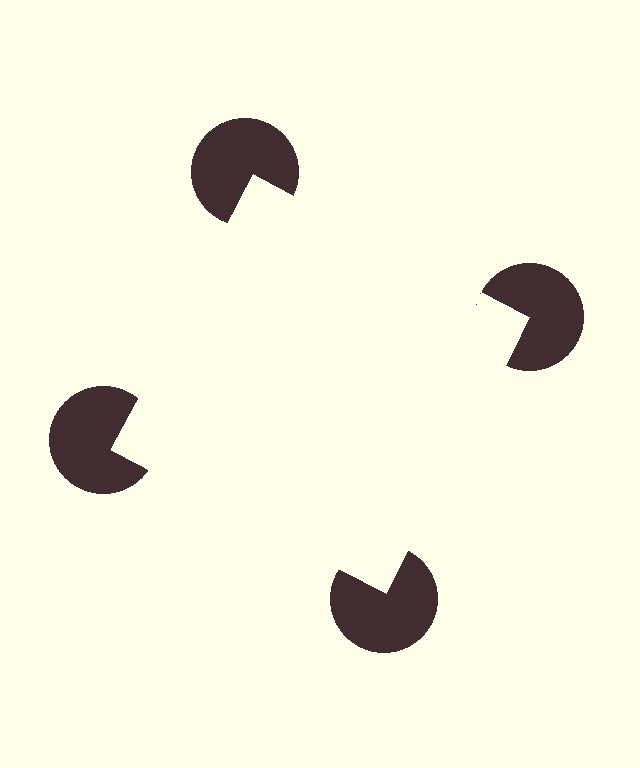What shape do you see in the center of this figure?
An illusory square — its edges are inferred from the aligned wedge cuts in the pac-man discs, not physically drawn.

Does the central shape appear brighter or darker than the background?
It typically appears slightly brighter than the background, even though no actual brightness change is drawn.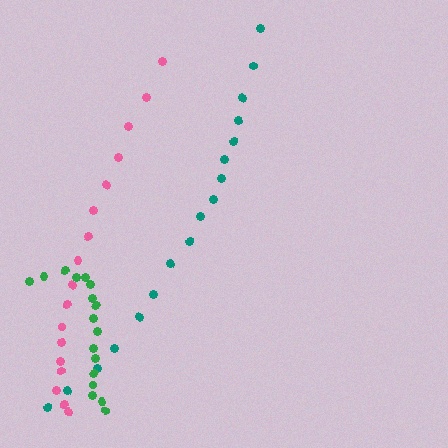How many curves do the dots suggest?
There are 3 distinct paths.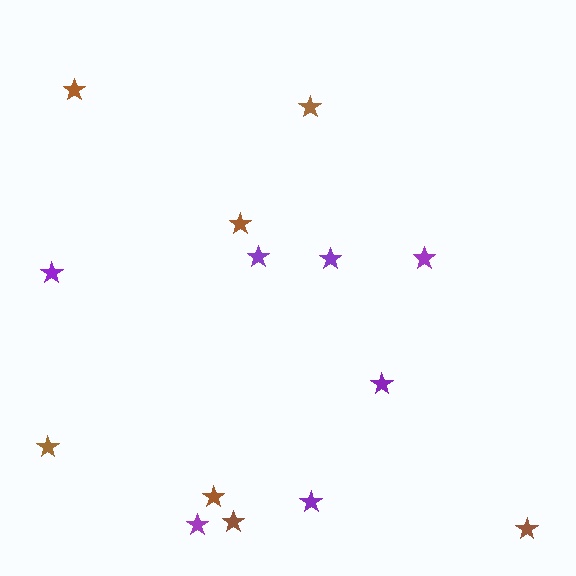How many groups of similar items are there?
There are 2 groups: one group of purple stars (7) and one group of brown stars (7).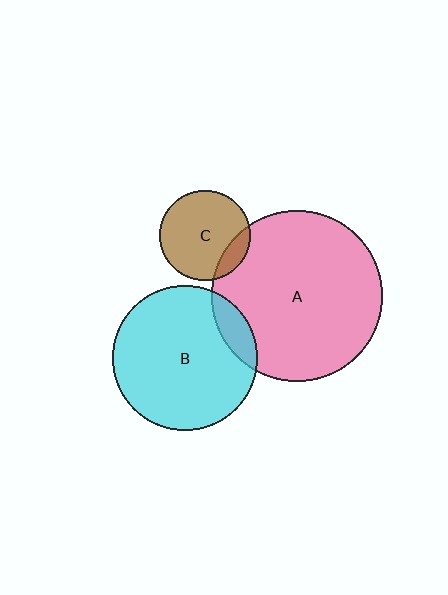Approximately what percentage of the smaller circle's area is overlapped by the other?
Approximately 15%.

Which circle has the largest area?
Circle A (pink).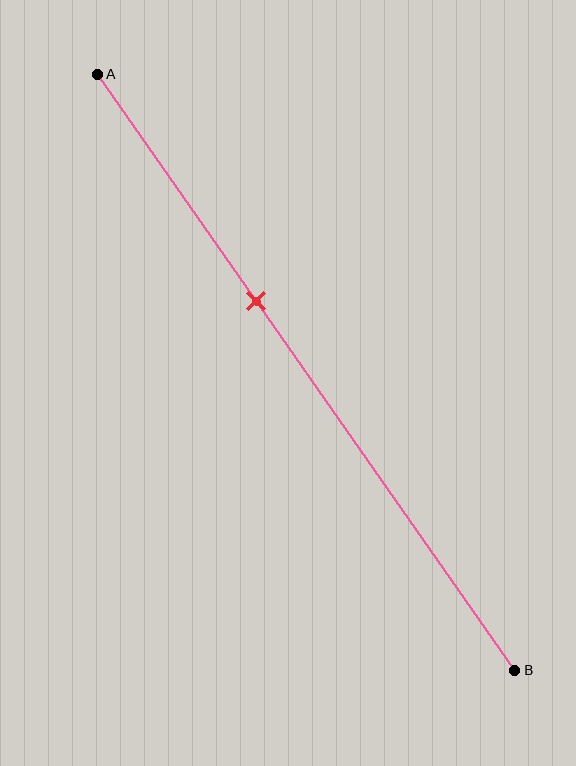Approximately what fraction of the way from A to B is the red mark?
The red mark is approximately 40% of the way from A to B.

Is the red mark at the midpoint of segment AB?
No, the mark is at about 40% from A, not at the 50% midpoint.